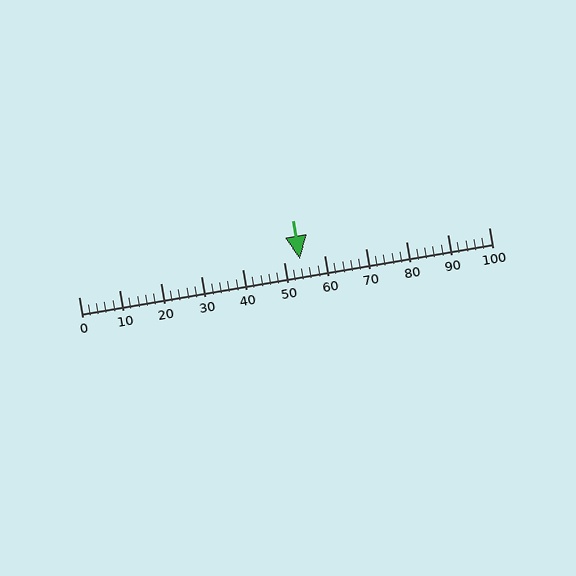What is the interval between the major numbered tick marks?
The major tick marks are spaced 10 units apart.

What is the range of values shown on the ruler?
The ruler shows values from 0 to 100.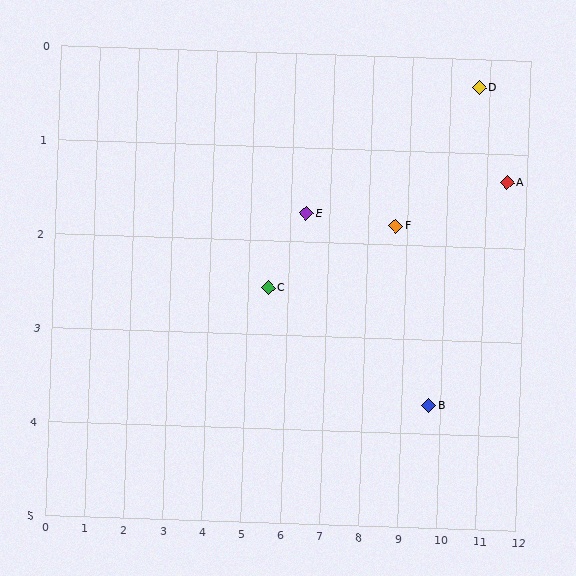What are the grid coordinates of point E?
Point E is at approximately (6.4, 1.7).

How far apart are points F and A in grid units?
Points F and A are about 2.8 grid units apart.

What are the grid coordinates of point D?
Point D is at approximately (10.7, 0.3).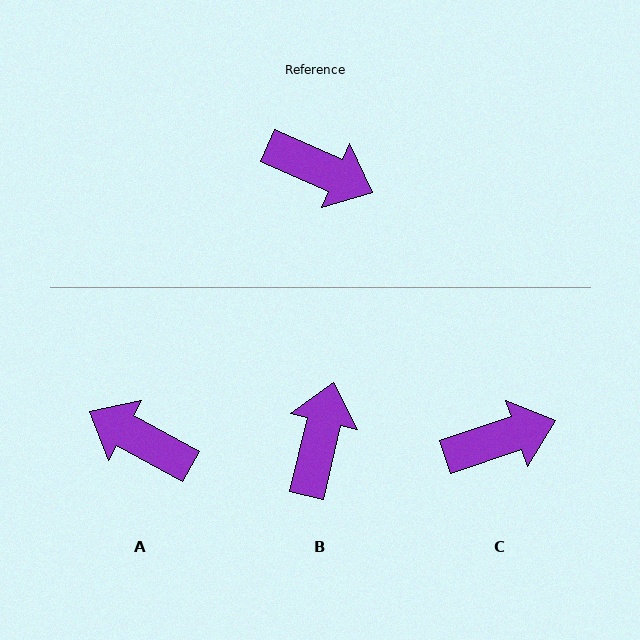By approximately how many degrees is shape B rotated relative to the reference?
Approximately 100 degrees counter-clockwise.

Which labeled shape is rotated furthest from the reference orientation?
A, about 175 degrees away.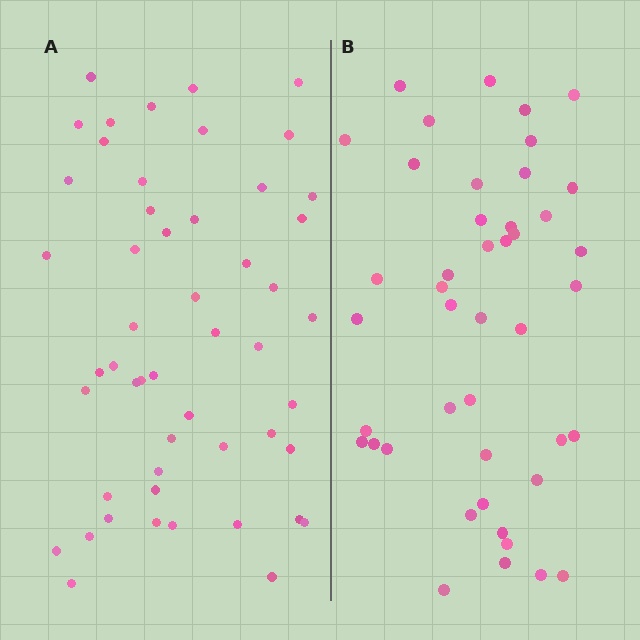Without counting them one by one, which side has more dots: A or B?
Region A (the left region) has more dots.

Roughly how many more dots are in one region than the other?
Region A has roughly 8 or so more dots than region B.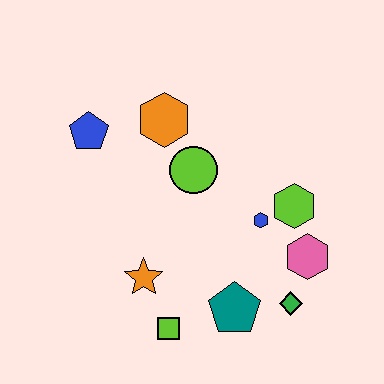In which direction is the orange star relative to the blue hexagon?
The orange star is to the left of the blue hexagon.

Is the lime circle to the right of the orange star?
Yes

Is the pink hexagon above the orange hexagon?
No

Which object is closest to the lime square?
The orange star is closest to the lime square.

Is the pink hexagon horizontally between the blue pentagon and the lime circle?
No